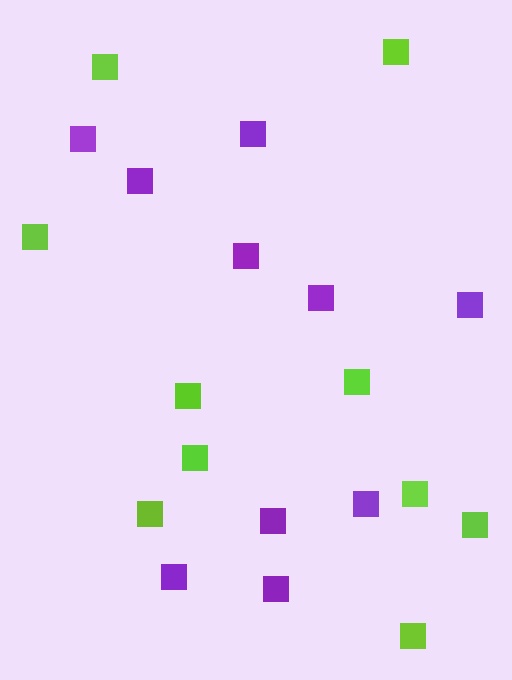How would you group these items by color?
There are 2 groups: one group of purple squares (10) and one group of lime squares (10).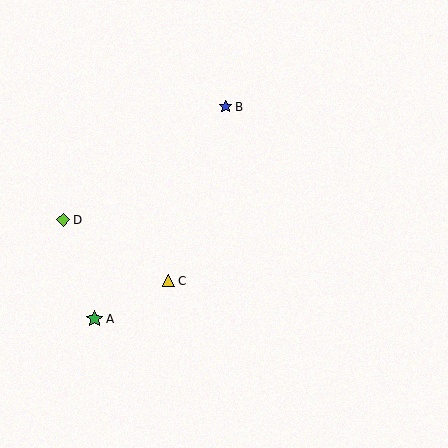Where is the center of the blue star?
The center of the blue star is at (225, 107).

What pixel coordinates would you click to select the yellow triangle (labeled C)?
Click at (168, 281) to select the yellow triangle C.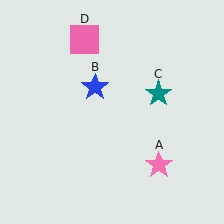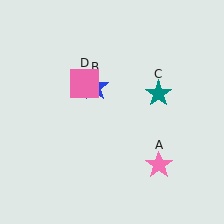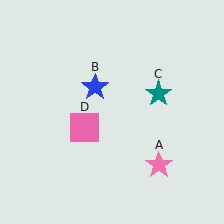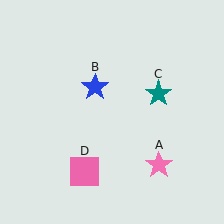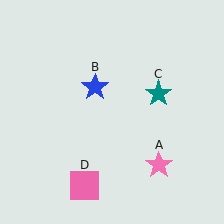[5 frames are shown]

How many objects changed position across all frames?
1 object changed position: pink square (object D).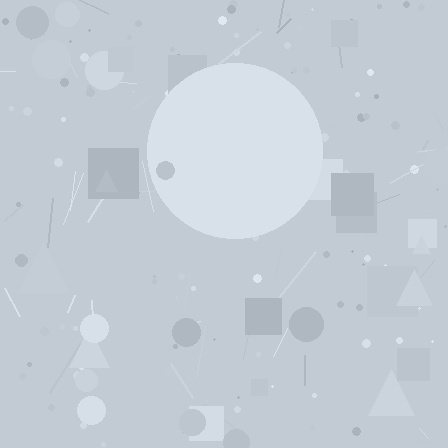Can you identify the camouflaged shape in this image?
The camouflaged shape is a circle.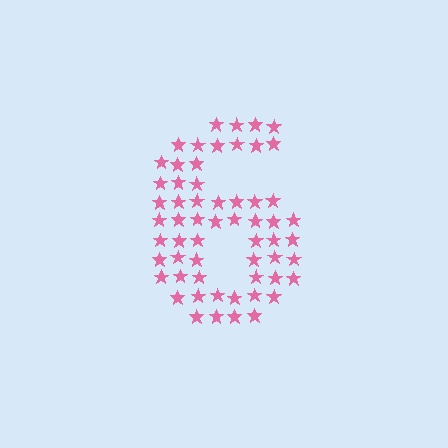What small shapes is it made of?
It is made of small stars.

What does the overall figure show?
The overall figure shows the digit 6.